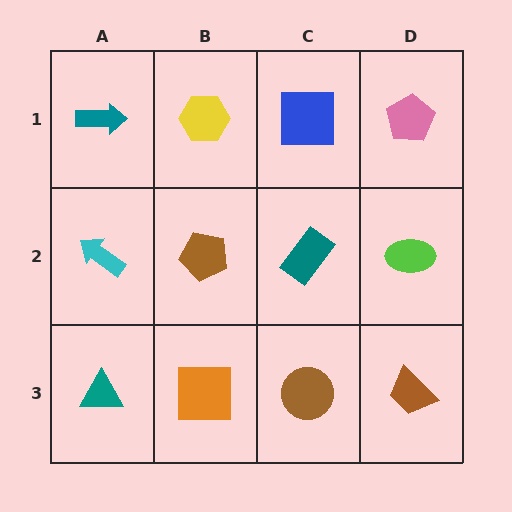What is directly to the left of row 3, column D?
A brown circle.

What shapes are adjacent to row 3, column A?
A cyan arrow (row 2, column A), an orange square (row 3, column B).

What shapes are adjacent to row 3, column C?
A teal rectangle (row 2, column C), an orange square (row 3, column B), a brown trapezoid (row 3, column D).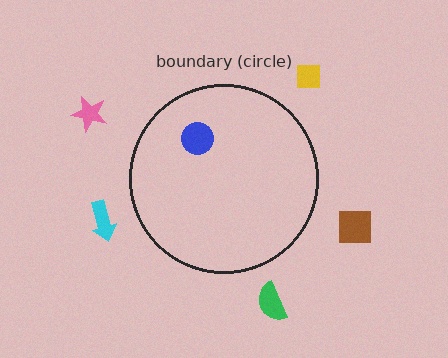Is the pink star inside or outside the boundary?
Outside.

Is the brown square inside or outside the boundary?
Outside.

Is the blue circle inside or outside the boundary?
Inside.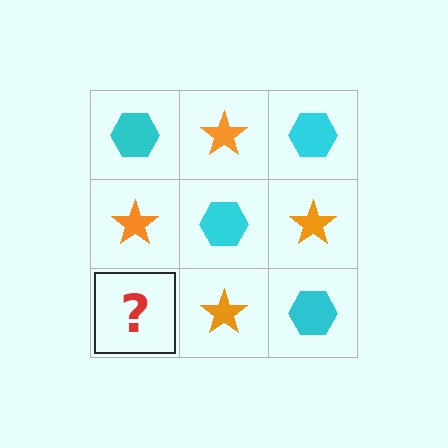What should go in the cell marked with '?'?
The missing cell should contain a cyan hexagon.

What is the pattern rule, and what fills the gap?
The rule is that it alternates cyan hexagon and orange star in a checkerboard pattern. The gap should be filled with a cyan hexagon.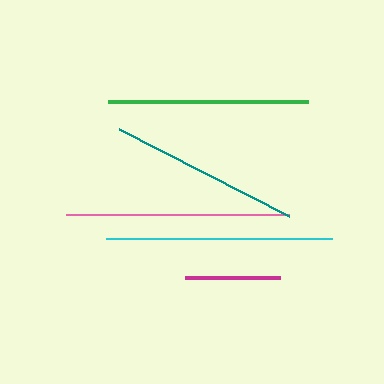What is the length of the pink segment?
The pink segment is approximately 224 pixels long.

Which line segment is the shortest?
The magenta line is the shortest at approximately 95 pixels.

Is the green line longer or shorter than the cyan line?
The cyan line is longer than the green line.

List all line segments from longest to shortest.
From longest to shortest: cyan, pink, green, teal, magenta.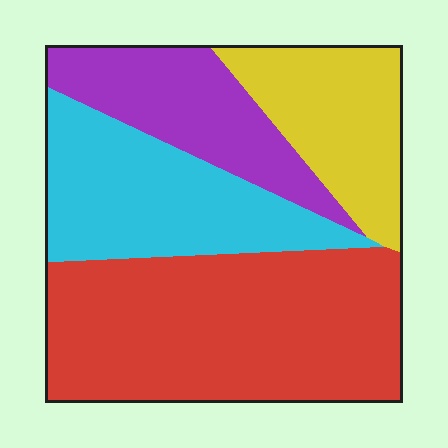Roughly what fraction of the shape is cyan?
Cyan takes up about one quarter (1/4) of the shape.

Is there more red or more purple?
Red.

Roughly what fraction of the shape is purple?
Purple covers roughly 15% of the shape.